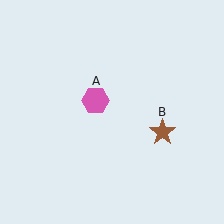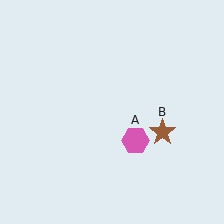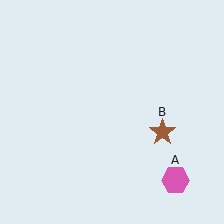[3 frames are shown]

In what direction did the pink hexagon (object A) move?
The pink hexagon (object A) moved down and to the right.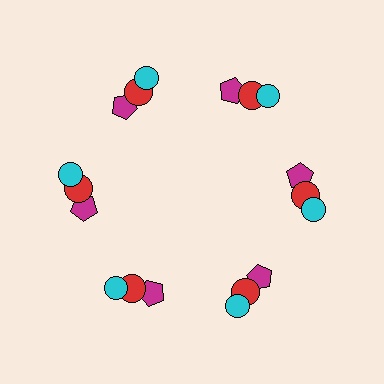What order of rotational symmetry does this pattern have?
This pattern has 6-fold rotational symmetry.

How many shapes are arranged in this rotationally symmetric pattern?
There are 18 shapes, arranged in 6 groups of 3.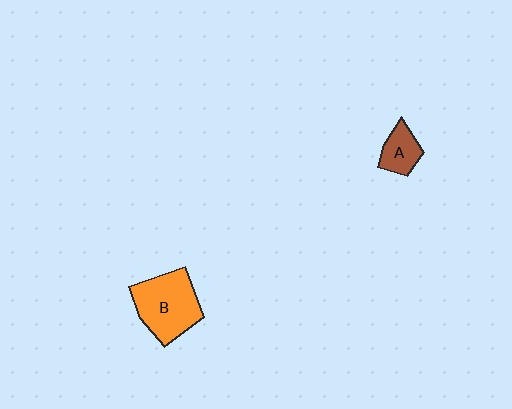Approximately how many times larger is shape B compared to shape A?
Approximately 2.3 times.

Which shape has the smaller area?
Shape A (brown).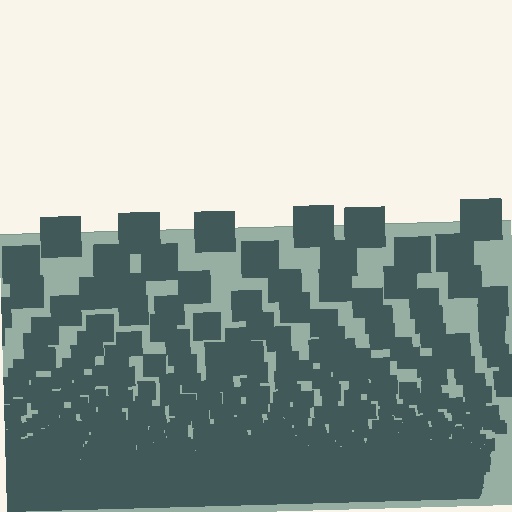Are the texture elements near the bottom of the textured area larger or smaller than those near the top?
Smaller. The gradient is inverted — elements near the bottom are smaller and denser.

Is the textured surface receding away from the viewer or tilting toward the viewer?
The surface appears to tilt toward the viewer. Texture elements get larger and sparser toward the top.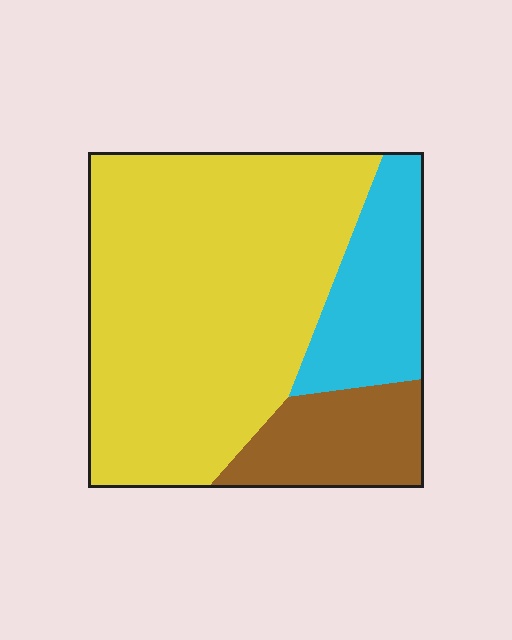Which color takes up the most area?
Yellow, at roughly 65%.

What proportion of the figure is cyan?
Cyan takes up about one sixth (1/6) of the figure.